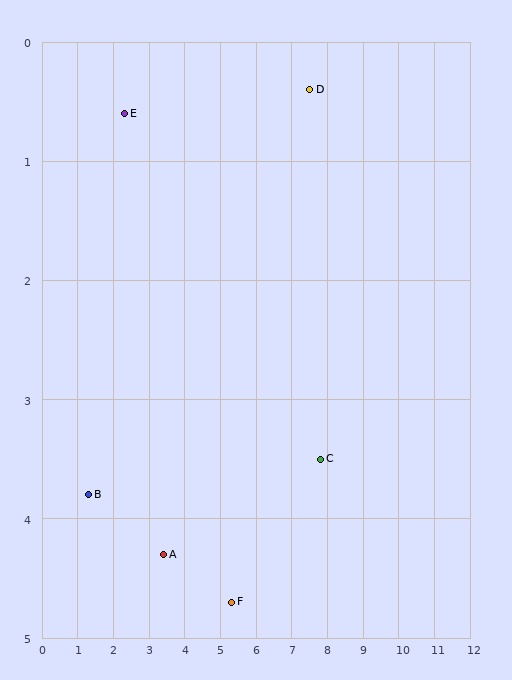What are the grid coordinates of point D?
Point D is at approximately (7.5, 0.4).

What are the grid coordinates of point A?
Point A is at approximately (3.4, 4.3).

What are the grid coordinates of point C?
Point C is at approximately (7.8, 3.5).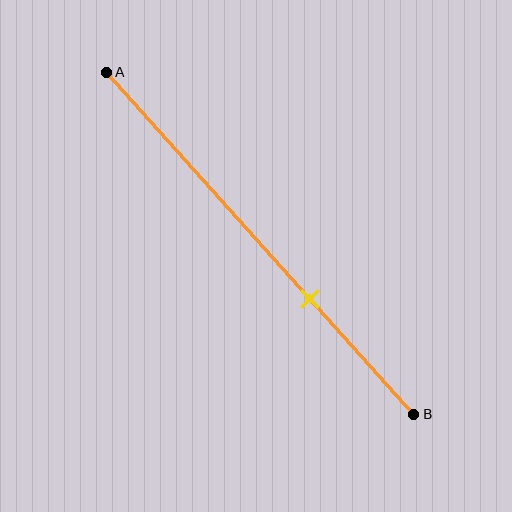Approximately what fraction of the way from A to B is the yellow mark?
The yellow mark is approximately 65% of the way from A to B.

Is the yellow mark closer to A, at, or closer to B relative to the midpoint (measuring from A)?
The yellow mark is closer to point B than the midpoint of segment AB.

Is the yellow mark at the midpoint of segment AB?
No, the mark is at about 65% from A, not at the 50% midpoint.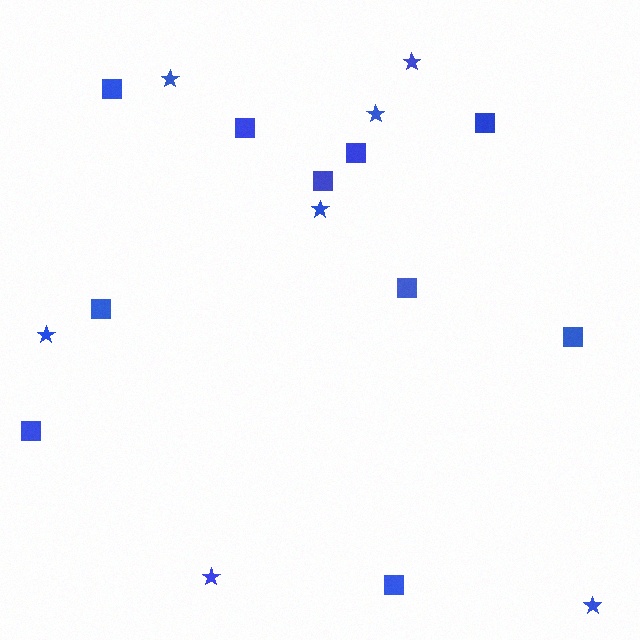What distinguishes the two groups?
There are 2 groups: one group of squares (10) and one group of stars (7).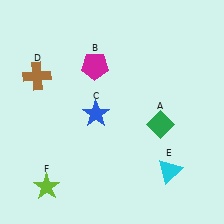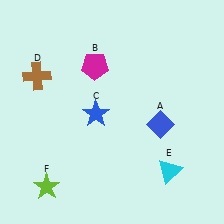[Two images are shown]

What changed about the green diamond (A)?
In Image 1, A is green. In Image 2, it changed to blue.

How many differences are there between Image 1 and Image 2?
There is 1 difference between the two images.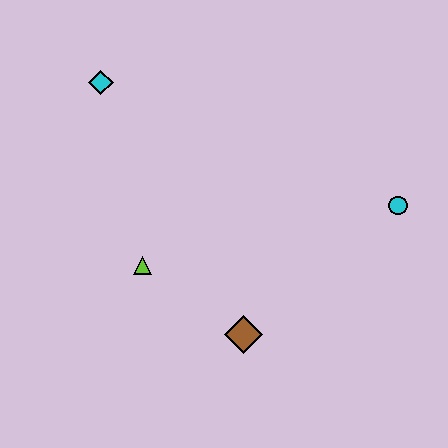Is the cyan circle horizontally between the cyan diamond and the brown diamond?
No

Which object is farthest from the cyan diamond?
The cyan circle is farthest from the cyan diamond.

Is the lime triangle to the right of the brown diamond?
No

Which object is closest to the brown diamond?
The lime triangle is closest to the brown diamond.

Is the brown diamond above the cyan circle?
No